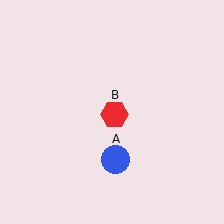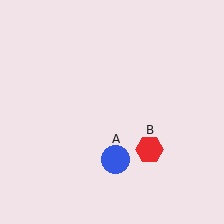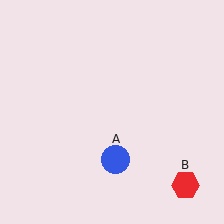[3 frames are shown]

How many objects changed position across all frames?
1 object changed position: red hexagon (object B).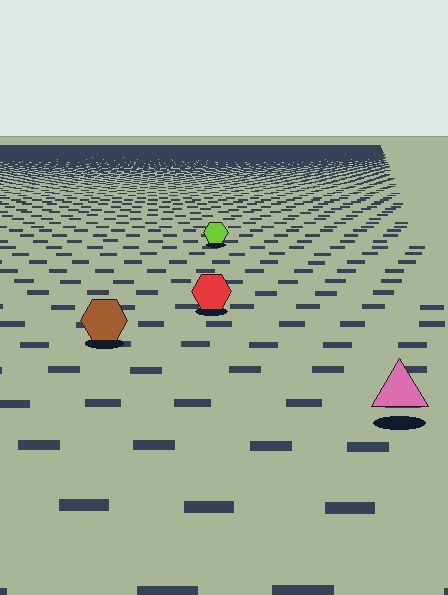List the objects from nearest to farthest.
From nearest to farthest: the pink triangle, the brown hexagon, the red hexagon, the lime hexagon.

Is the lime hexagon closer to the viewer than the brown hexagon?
No. The brown hexagon is closer — you can tell from the texture gradient: the ground texture is coarser near it.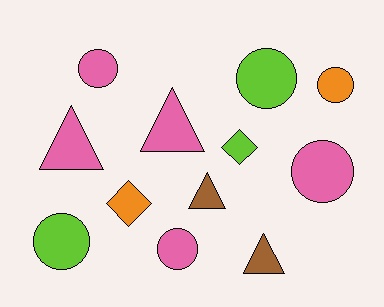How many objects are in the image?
There are 12 objects.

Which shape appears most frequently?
Circle, with 6 objects.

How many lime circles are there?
There are 2 lime circles.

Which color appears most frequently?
Pink, with 5 objects.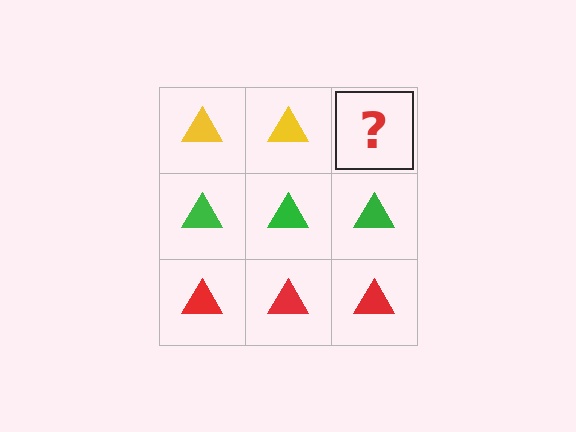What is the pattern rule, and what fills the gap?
The rule is that each row has a consistent color. The gap should be filled with a yellow triangle.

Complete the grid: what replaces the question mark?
The question mark should be replaced with a yellow triangle.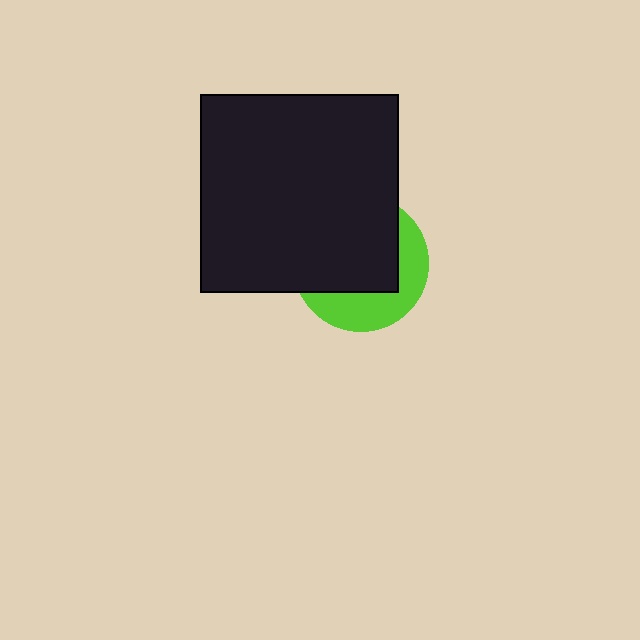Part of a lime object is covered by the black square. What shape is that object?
It is a circle.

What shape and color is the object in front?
The object in front is a black square.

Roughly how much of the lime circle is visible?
A small part of it is visible (roughly 37%).